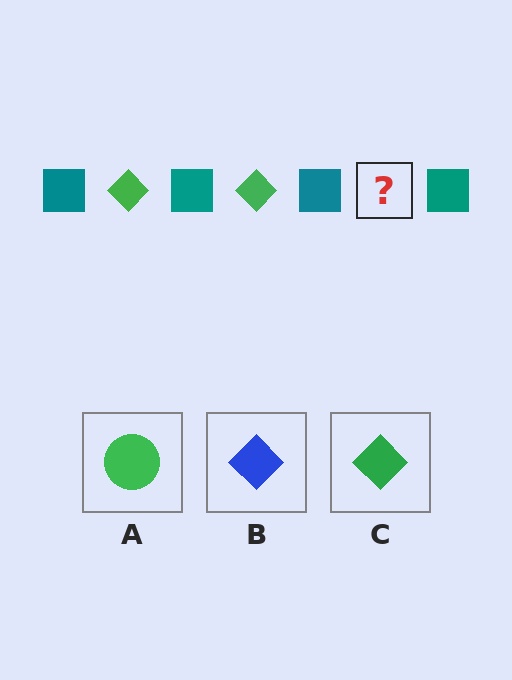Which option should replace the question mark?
Option C.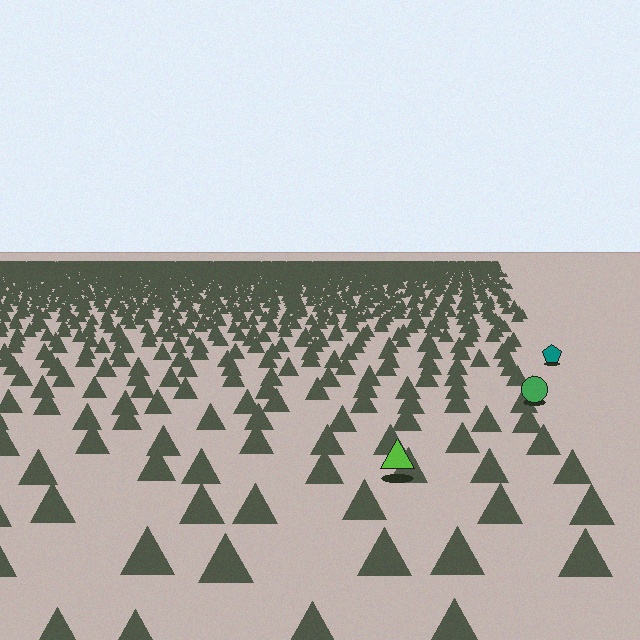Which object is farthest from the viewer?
The teal pentagon is farthest from the viewer. It appears smaller and the ground texture around it is denser.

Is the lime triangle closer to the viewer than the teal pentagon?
Yes. The lime triangle is closer — you can tell from the texture gradient: the ground texture is coarser near it.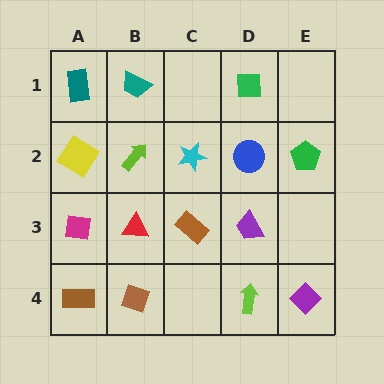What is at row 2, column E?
A green pentagon.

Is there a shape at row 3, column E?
No, that cell is empty.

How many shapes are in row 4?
4 shapes.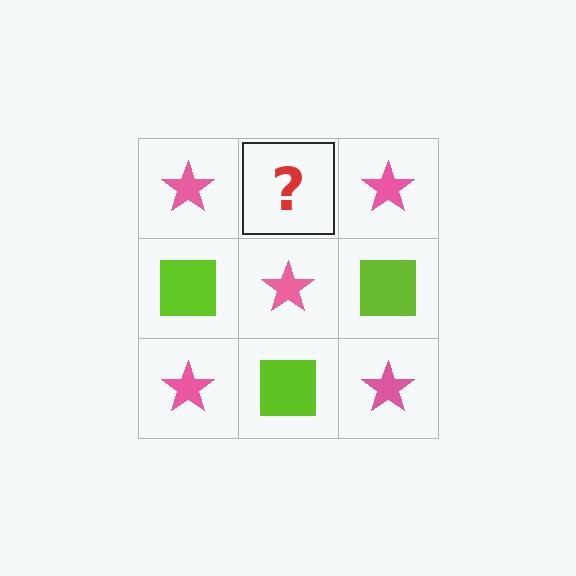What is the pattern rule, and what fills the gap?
The rule is that it alternates pink star and lime square in a checkerboard pattern. The gap should be filled with a lime square.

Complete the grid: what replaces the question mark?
The question mark should be replaced with a lime square.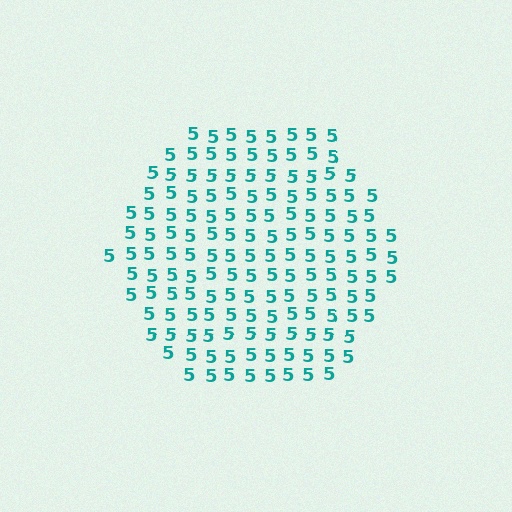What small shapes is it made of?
It is made of small digit 5's.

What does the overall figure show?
The overall figure shows a hexagon.